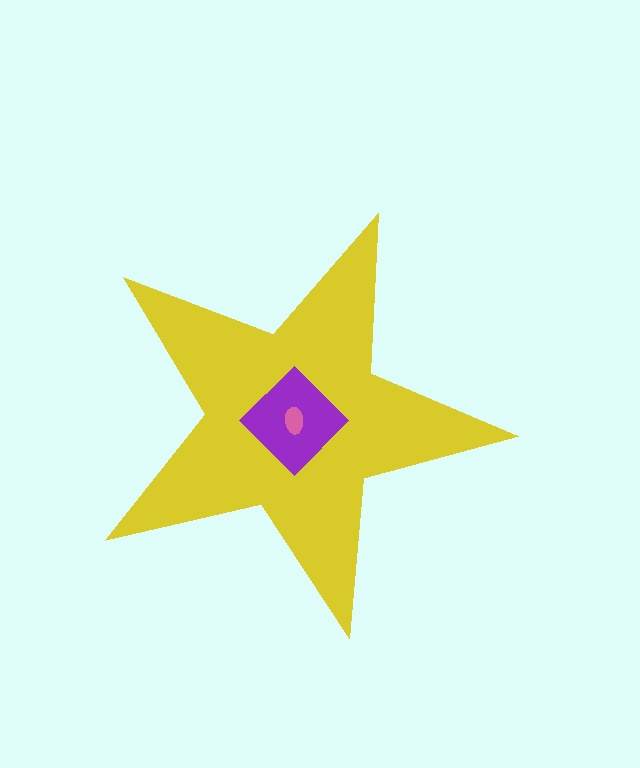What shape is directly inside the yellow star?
The purple diamond.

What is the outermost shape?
The yellow star.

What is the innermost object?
The pink ellipse.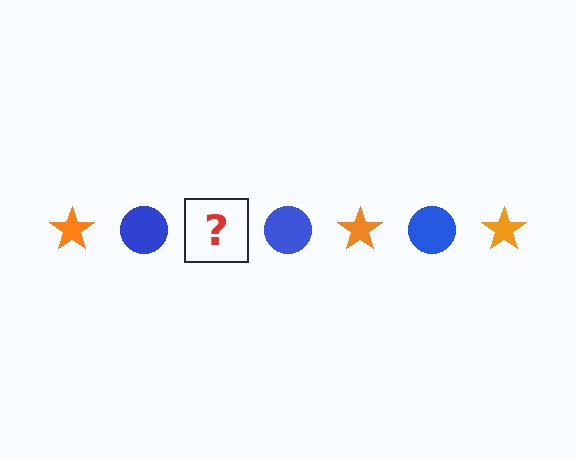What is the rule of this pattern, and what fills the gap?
The rule is that the pattern alternates between orange star and blue circle. The gap should be filled with an orange star.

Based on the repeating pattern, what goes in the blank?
The blank should be an orange star.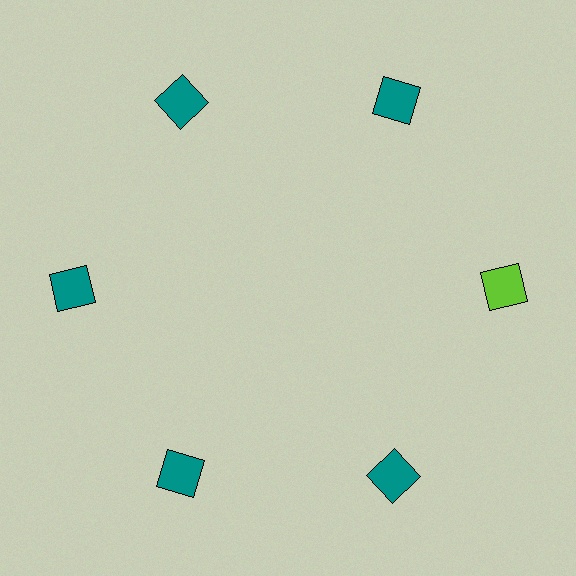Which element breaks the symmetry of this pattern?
The lime square at roughly the 3 o'clock position breaks the symmetry. All other shapes are teal squares.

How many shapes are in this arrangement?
There are 6 shapes arranged in a ring pattern.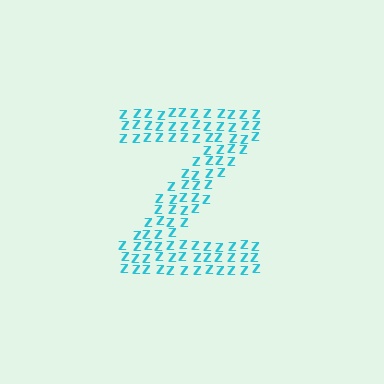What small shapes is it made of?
It is made of small letter Z's.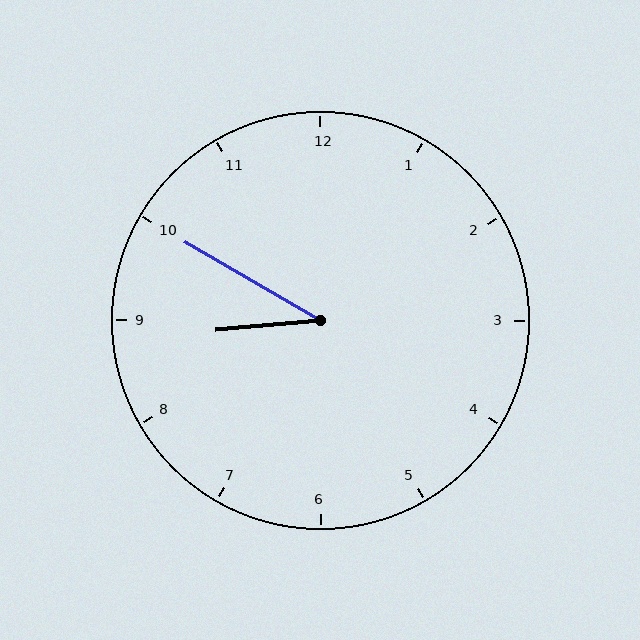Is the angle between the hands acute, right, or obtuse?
It is acute.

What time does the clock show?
8:50.